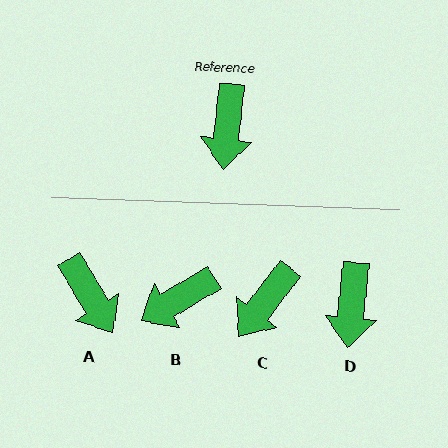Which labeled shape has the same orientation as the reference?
D.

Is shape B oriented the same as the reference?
No, it is off by about 54 degrees.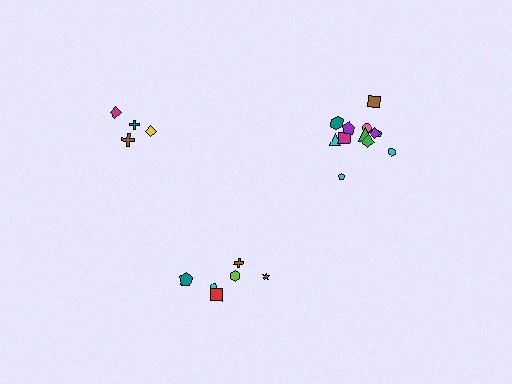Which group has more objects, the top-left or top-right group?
The top-right group.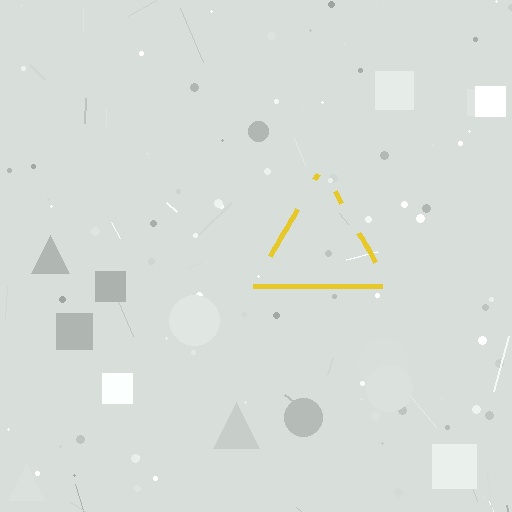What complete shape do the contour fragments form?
The contour fragments form a triangle.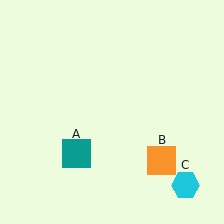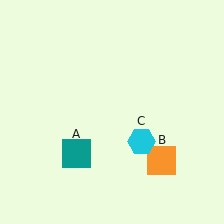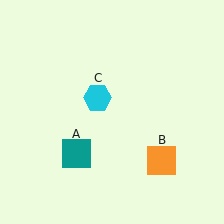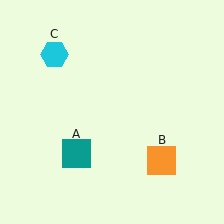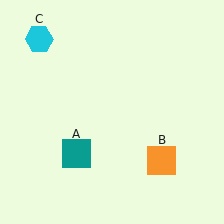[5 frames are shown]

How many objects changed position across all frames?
1 object changed position: cyan hexagon (object C).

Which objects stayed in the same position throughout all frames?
Teal square (object A) and orange square (object B) remained stationary.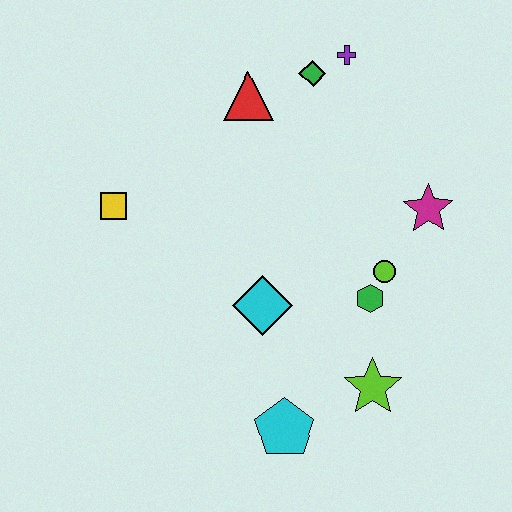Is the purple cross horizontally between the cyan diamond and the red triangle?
No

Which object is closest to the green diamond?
The purple cross is closest to the green diamond.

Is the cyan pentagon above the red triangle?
No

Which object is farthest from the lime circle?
The yellow square is farthest from the lime circle.